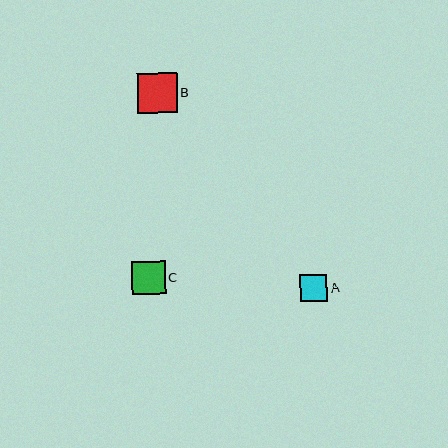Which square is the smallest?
Square A is the smallest with a size of approximately 27 pixels.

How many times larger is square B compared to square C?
Square B is approximately 1.2 times the size of square C.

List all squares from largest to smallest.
From largest to smallest: B, C, A.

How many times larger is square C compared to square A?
Square C is approximately 1.2 times the size of square A.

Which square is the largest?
Square B is the largest with a size of approximately 40 pixels.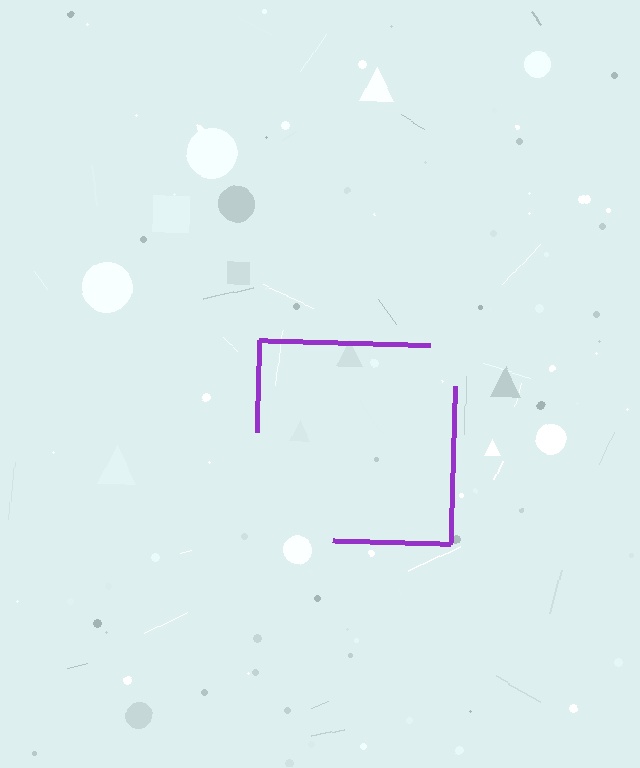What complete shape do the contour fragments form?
The contour fragments form a square.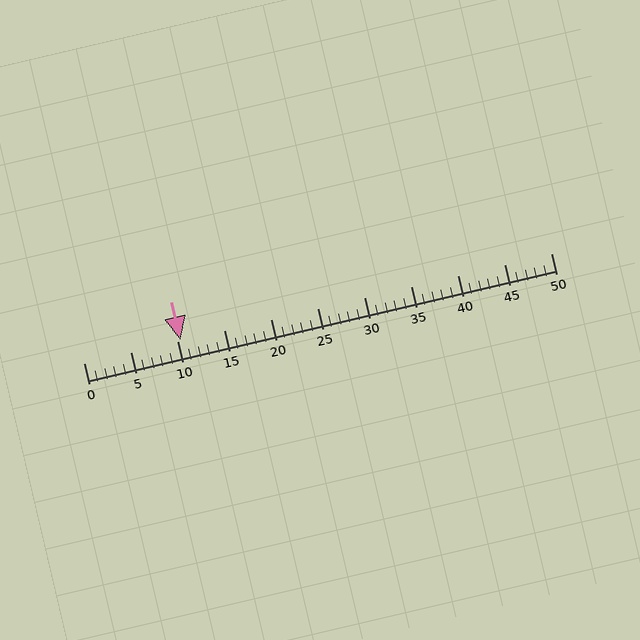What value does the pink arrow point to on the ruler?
The pink arrow points to approximately 10.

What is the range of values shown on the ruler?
The ruler shows values from 0 to 50.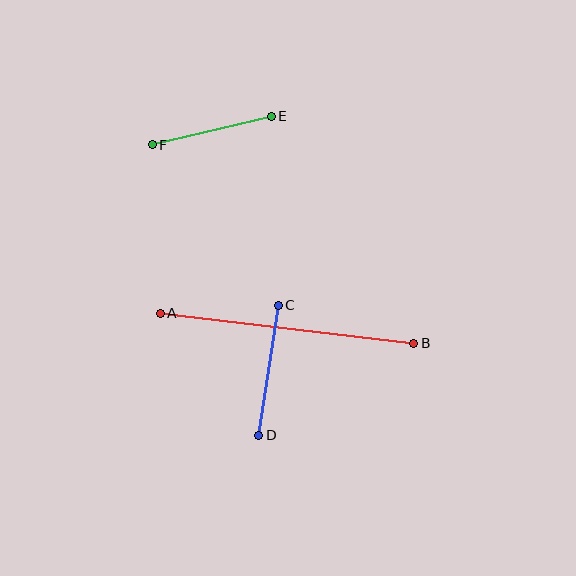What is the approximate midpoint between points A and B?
The midpoint is at approximately (287, 328) pixels.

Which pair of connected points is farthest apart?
Points A and B are farthest apart.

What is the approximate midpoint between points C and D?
The midpoint is at approximately (268, 370) pixels.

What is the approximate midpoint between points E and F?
The midpoint is at approximately (212, 130) pixels.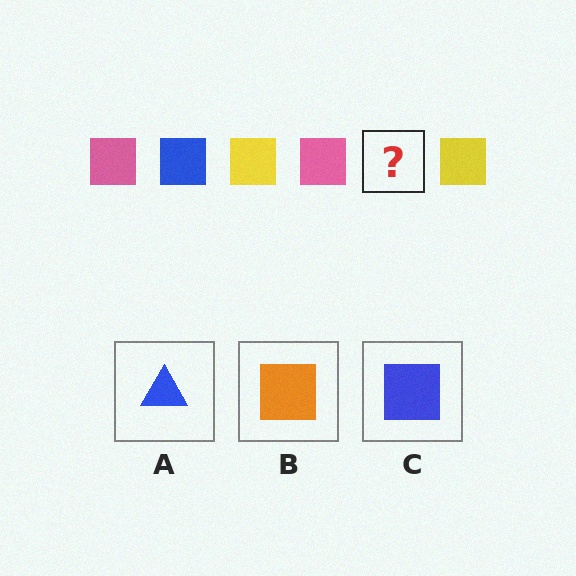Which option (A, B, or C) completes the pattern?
C.